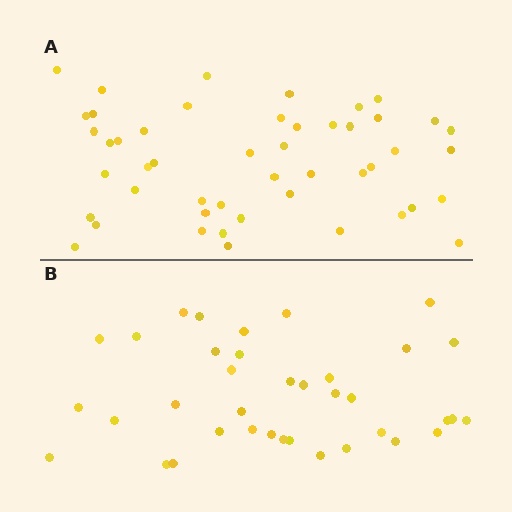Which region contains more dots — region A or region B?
Region A (the top region) has more dots.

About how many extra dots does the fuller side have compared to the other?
Region A has roughly 12 or so more dots than region B.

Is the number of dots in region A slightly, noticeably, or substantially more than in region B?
Region A has noticeably more, but not dramatically so. The ratio is roughly 1.3 to 1.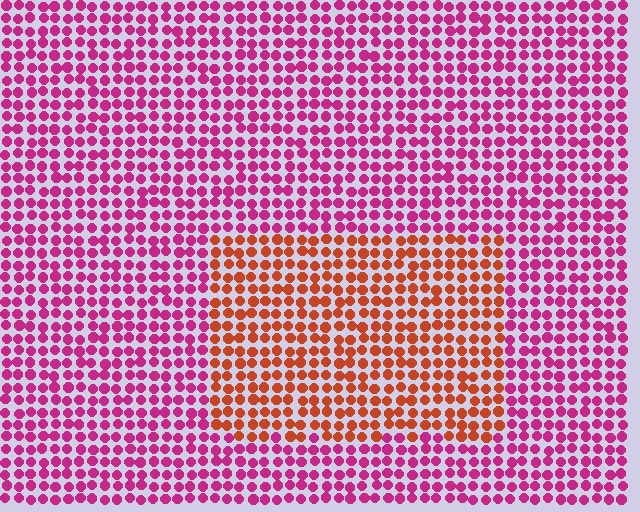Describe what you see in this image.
The image is filled with small magenta elements in a uniform arrangement. A rectangle-shaped region is visible where the elements are tinted to a slightly different hue, forming a subtle color boundary.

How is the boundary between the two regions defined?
The boundary is defined purely by a slight shift in hue (about 48 degrees). Spacing, size, and orientation are identical on both sides.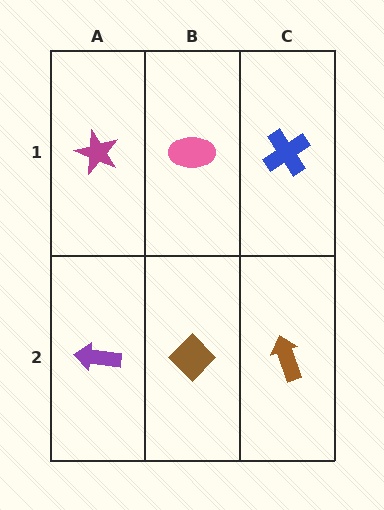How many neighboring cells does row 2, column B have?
3.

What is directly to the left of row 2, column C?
A brown diamond.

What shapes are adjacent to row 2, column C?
A blue cross (row 1, column C), a brown diamond (row 2, column B).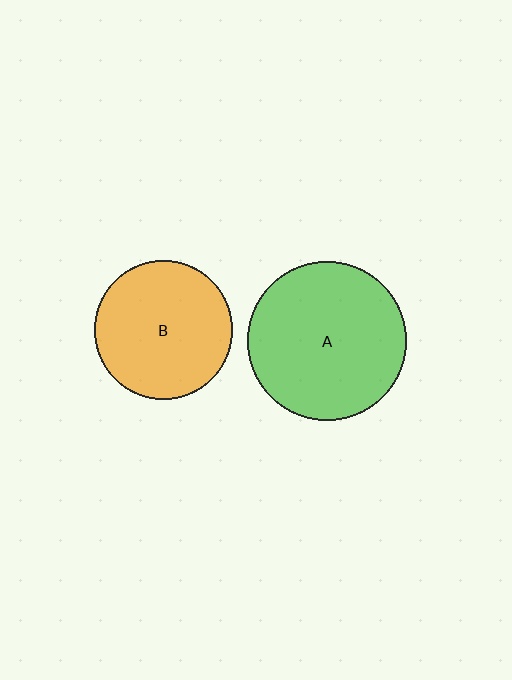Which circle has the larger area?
Circle A (green).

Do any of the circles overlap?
No, none of the circles overlap.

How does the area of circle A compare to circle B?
Approximately 1.3 times.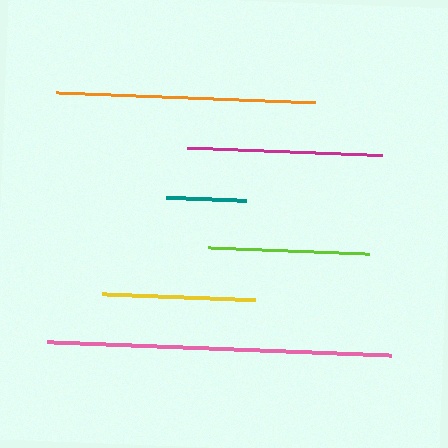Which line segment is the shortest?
The teal line is the shortest at approximately 79 pixels.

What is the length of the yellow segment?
The yellow segment is approximately 153 pixels long.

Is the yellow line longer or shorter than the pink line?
The pink line is longer than the yellow line.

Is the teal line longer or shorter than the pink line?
The pink line is longer than the teal line.